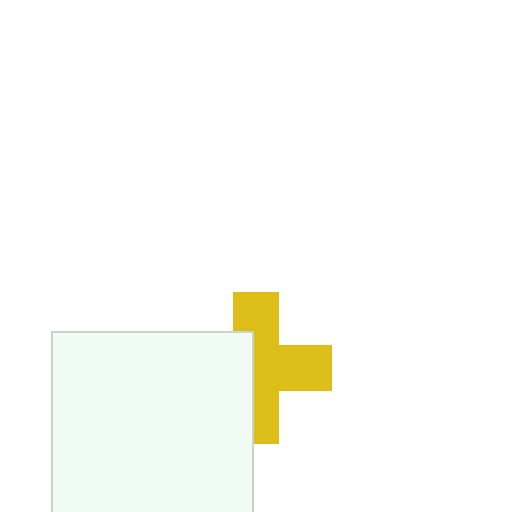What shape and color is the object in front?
The object in front is a white square.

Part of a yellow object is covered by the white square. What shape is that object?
It is a cross.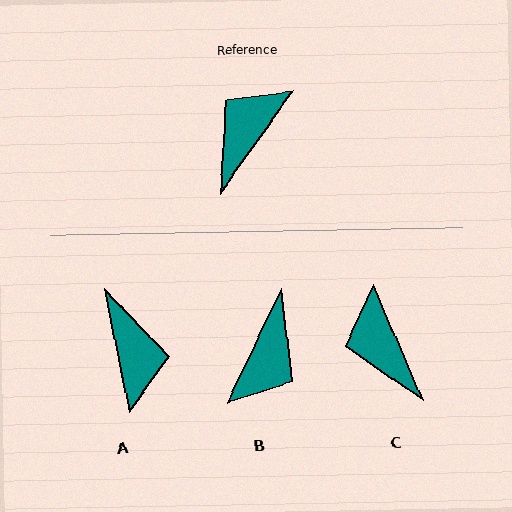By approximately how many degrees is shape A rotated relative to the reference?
Approximately 133 degrees clockwise.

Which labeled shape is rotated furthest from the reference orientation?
B, about 169 degrees away.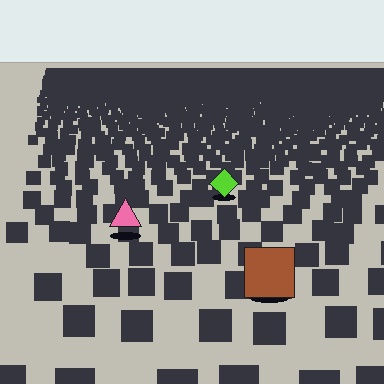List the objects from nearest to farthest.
From nearest to farthest: the brown square, the pink triangle, the lime diamond.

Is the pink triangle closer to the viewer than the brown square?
No. The brown square is closer — you can tell from the texture gradient: the ground texture is coarser near it.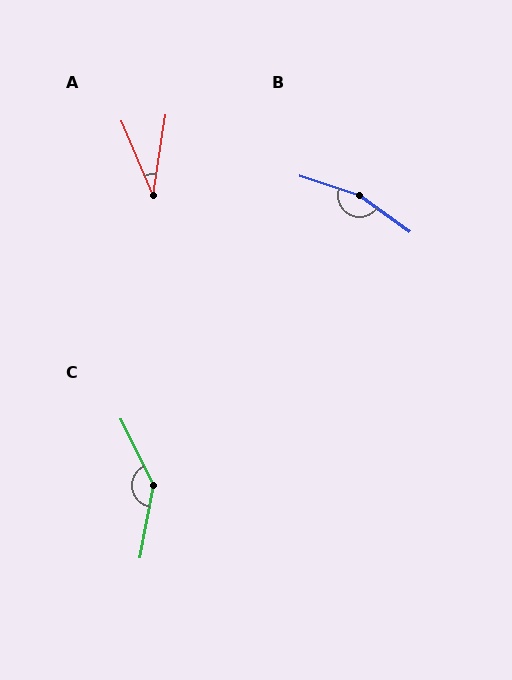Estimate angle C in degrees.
Approximately 143 degrees.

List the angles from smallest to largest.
A (32°), C (143°), B (163°).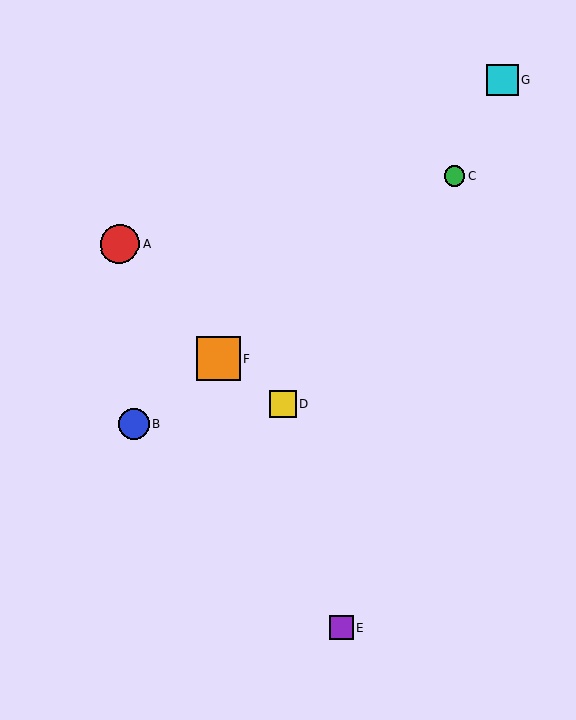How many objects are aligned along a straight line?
3 objects (B, C, F) are aligned along a straight line.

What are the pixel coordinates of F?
Object F is at (218, 358).